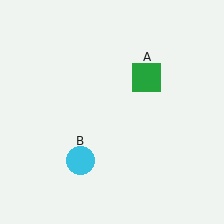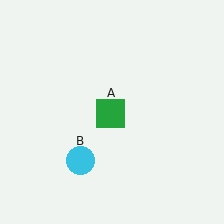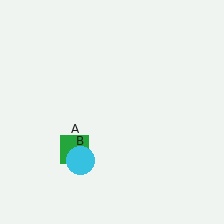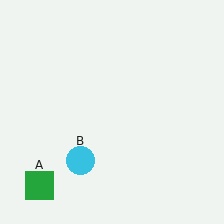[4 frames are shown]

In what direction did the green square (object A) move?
The green square (object A) moved down and to the left.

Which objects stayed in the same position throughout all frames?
Cyan circle (object B) remained stationary.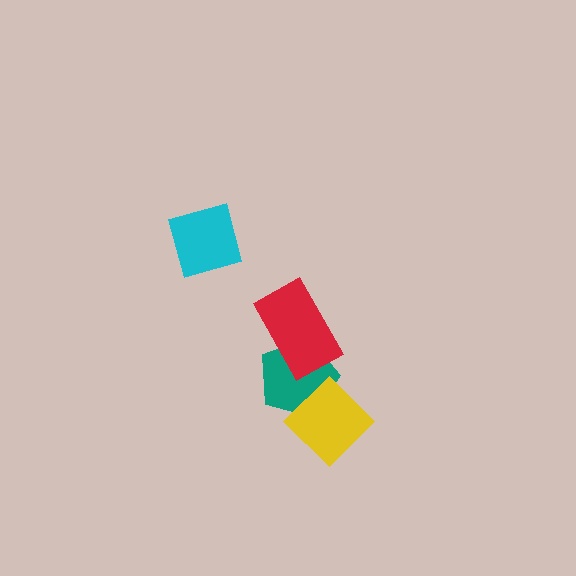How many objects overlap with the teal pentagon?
2 objects overlap with the teal pentagon.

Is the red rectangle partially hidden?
No, no other shape covers it.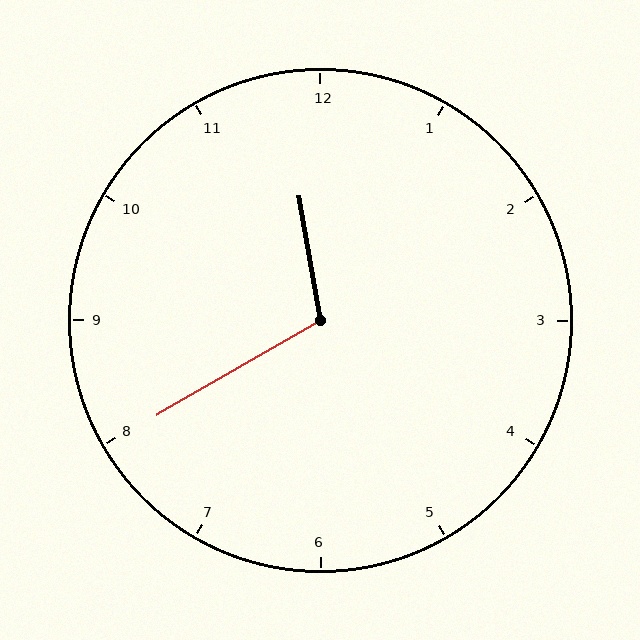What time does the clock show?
11:40.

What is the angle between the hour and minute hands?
Approximately 110 degrees.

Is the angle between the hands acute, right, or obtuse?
It is obtuse.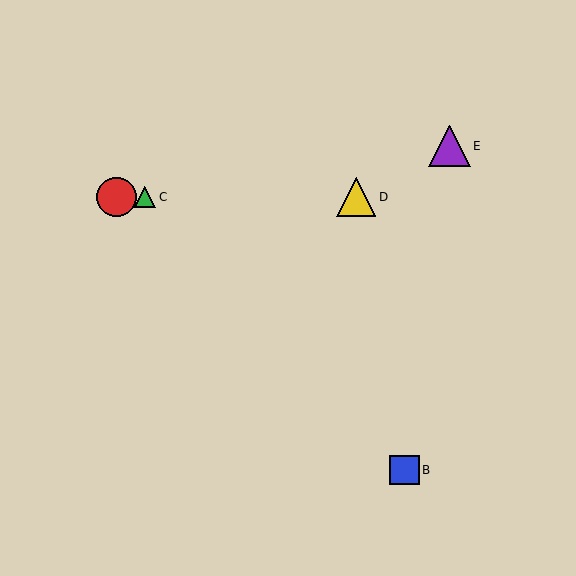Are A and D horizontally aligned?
Yes, both are at y≈197.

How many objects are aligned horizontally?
3 objects (A, C, D) are aligned horizontally.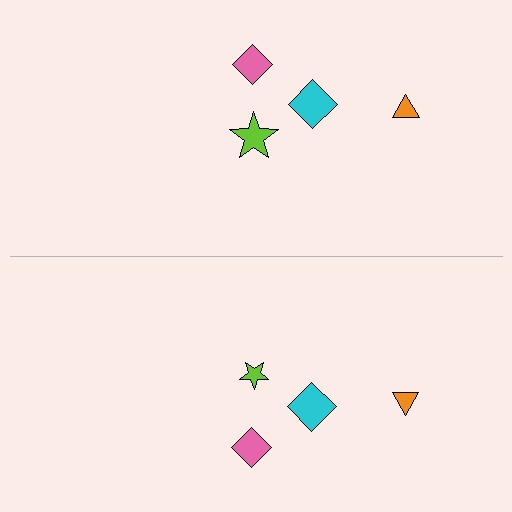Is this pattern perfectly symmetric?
No, the pattern is not perfectly symmetric. The lime star on the bottom side has a different size than its mirror counterpart.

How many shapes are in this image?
There are 8 shapes in this image.